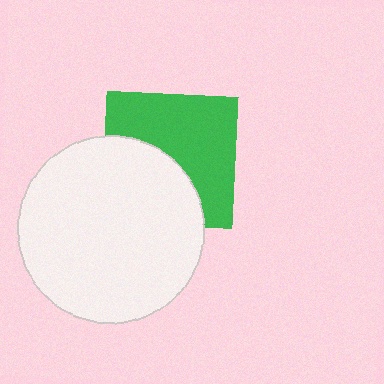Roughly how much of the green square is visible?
About half of it is visible (roughly 57%).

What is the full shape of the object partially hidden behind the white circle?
The partially hidden object is a green square.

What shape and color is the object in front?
The object in front is a white circle.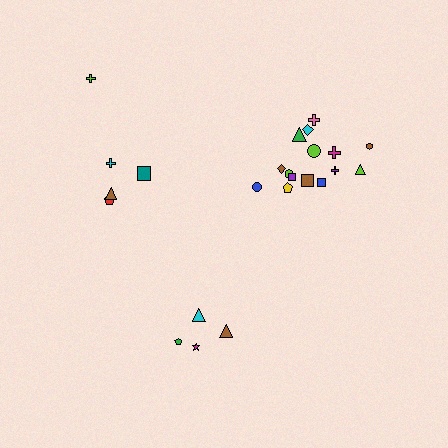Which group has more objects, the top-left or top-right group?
The top-right group.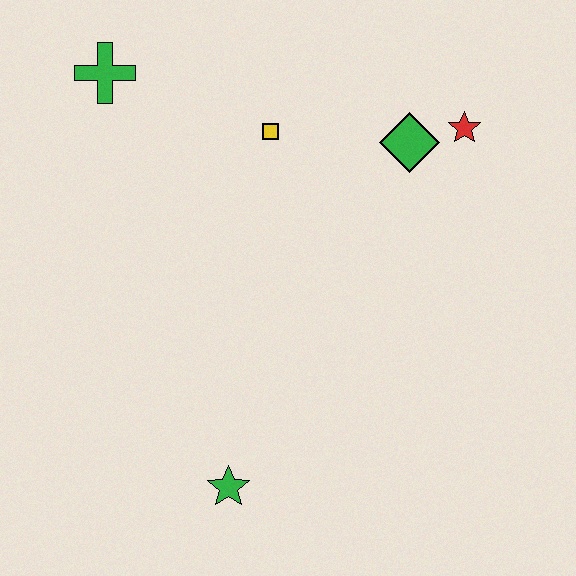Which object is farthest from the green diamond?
The green star is farthest from the green diamond.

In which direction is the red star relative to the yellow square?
The red star is to the right of the yellow square.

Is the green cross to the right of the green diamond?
No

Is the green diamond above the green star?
Yes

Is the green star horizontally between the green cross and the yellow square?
Yes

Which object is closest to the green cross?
The yellow square is closest to the green cross.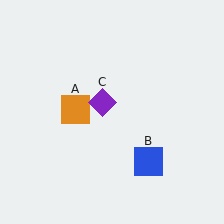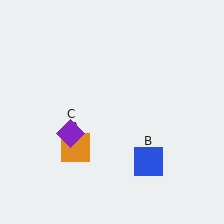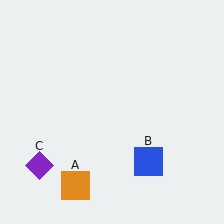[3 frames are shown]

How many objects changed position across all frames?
2 objects changed position: orange square (object A), purple diamond (object C).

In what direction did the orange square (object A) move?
The orange square (object A) moved down.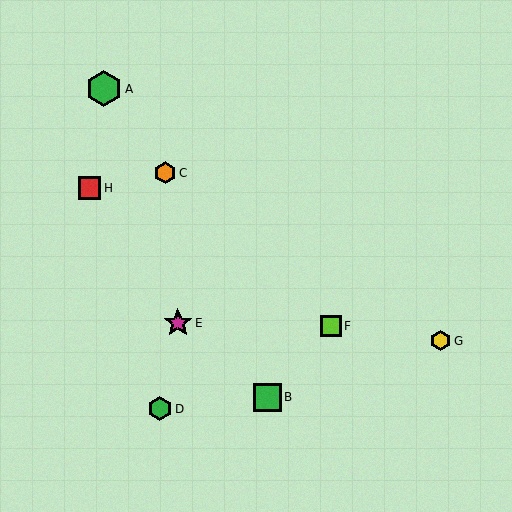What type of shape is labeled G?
Shape G is a yellow hexagon.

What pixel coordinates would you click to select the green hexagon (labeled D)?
Click at (160, 409) to select the green hexagon D.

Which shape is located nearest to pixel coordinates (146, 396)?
The green hexagon (labeled D) at (160, 409) is nearest to that location.